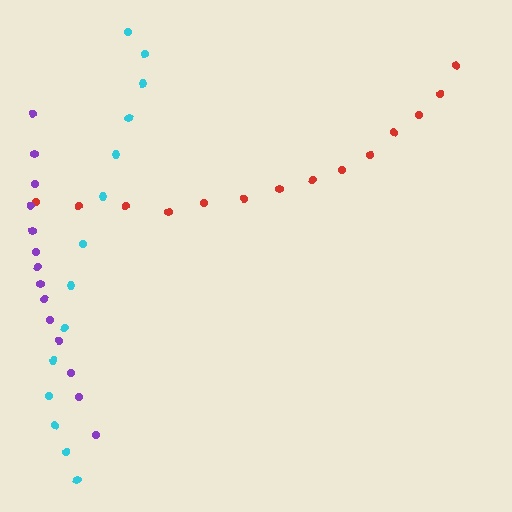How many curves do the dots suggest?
There are 3 distinct paths.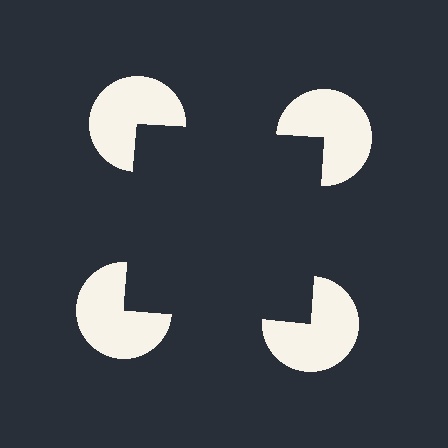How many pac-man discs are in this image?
There are 4 — one at each vertex of the illusory square.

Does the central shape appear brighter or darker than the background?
It typically appears slightly darker than the background, even though no actual brightness change is drawn.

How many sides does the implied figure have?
4 sides.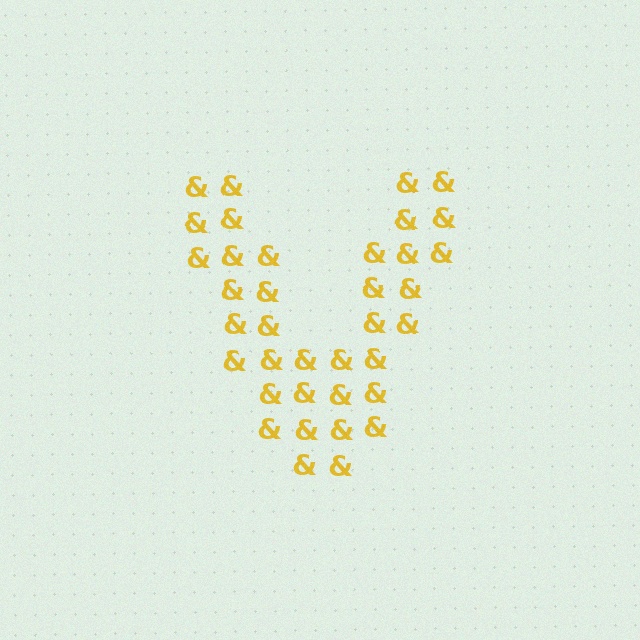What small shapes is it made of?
It is made of small ampersands.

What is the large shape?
The large shape is the letter V.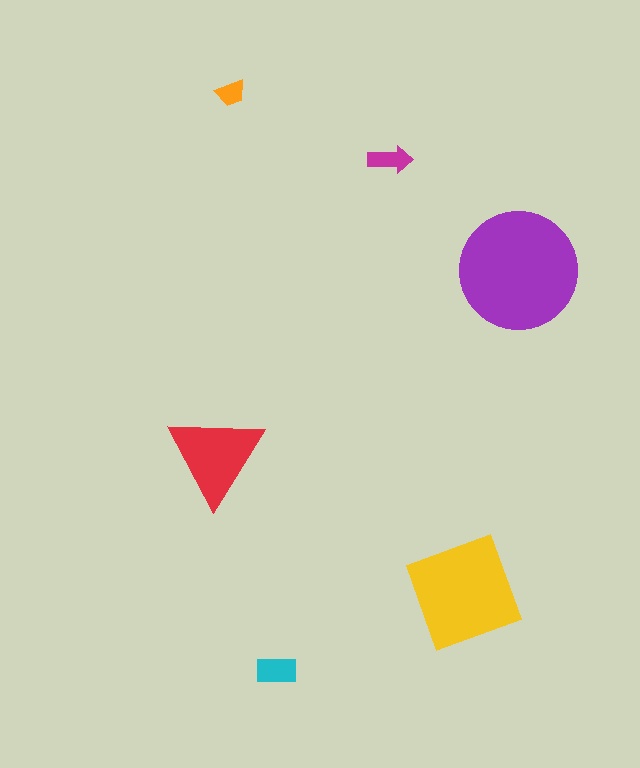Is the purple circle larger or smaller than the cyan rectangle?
Larger.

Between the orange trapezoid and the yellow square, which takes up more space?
The yellow square.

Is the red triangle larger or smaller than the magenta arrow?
Larger.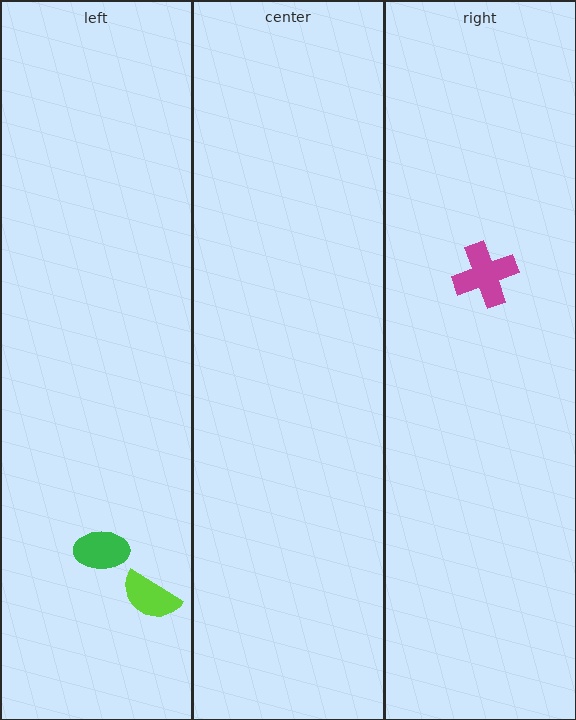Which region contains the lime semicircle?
The left region.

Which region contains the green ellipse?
The left region.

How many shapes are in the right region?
1.